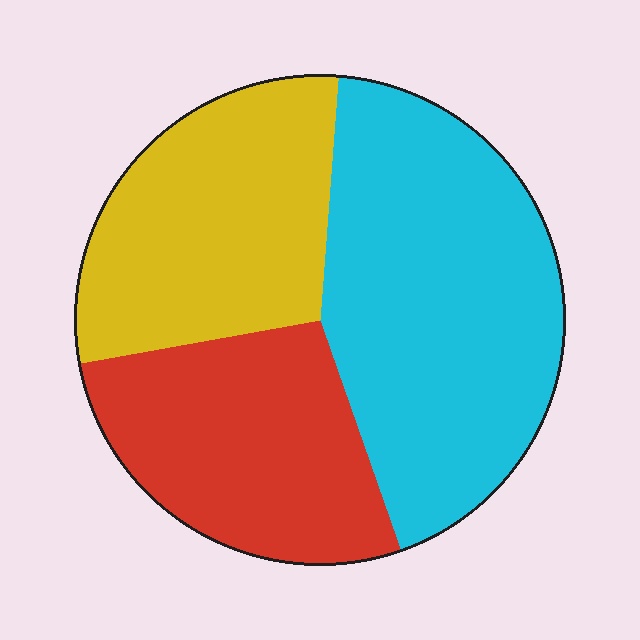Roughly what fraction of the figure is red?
Red takes up about one quarter (1/4) of the figure.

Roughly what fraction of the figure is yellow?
Yellow covers 29% of the figure.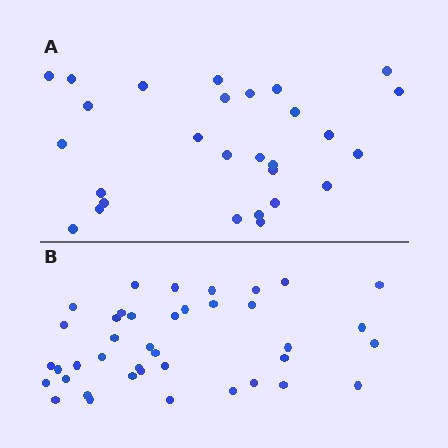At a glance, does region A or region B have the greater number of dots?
Region B (the bottom region) has more dots.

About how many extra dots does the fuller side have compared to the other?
Region B has roughly 12 or so more dots than region A.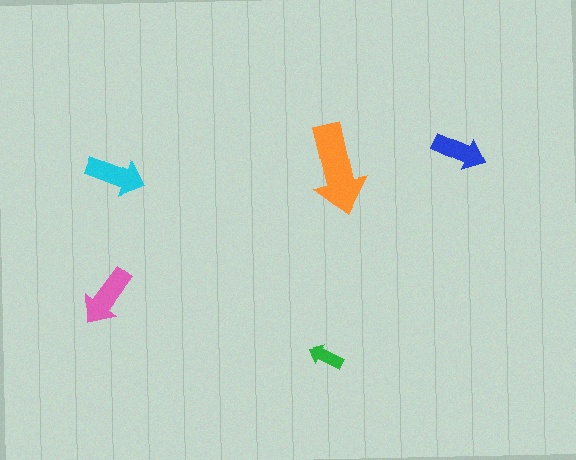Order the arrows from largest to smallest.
the orange one, the pink one, the cyan one, the blue one, the green one.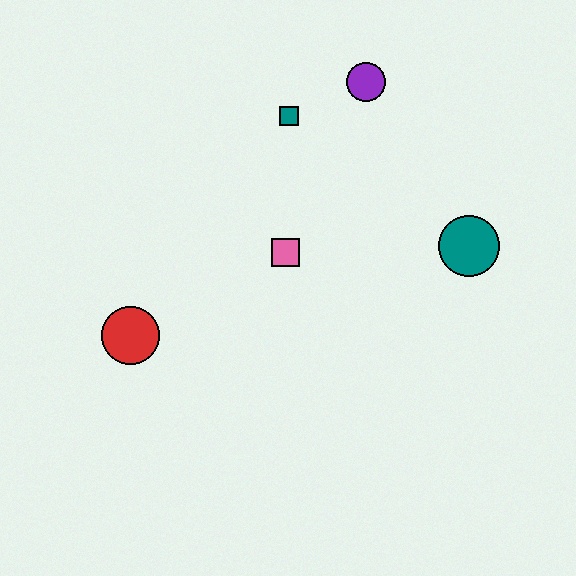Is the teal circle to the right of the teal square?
Yes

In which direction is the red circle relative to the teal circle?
The red circle is to the left of the teal circle.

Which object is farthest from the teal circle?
The red circle is farthest from the teal circle.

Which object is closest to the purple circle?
The teal square is closest to the purple circle.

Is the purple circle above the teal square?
Yes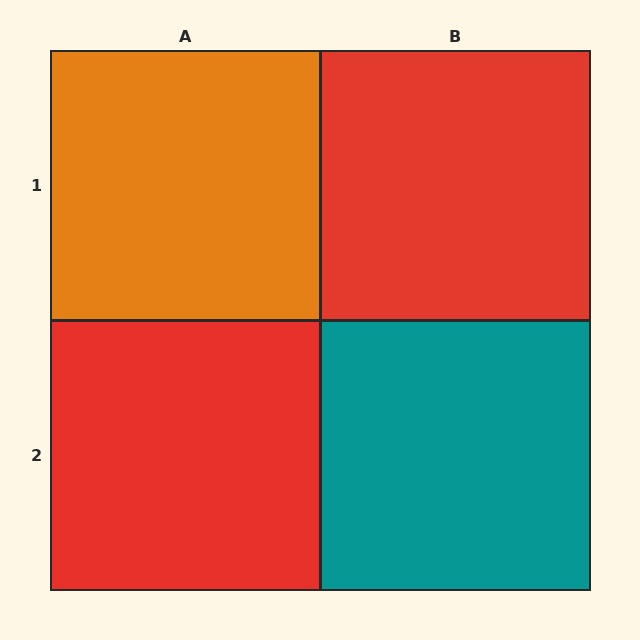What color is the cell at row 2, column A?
Red.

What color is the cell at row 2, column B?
Teal.